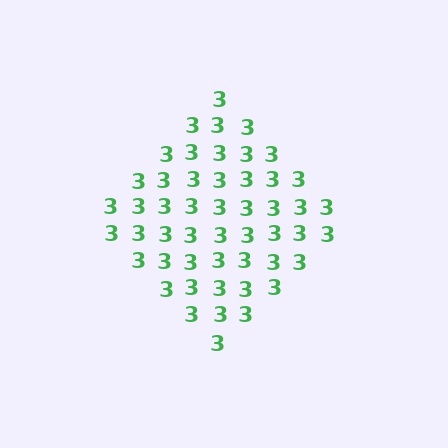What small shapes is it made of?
It is made of small digit 3's.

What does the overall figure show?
The overall figure shows a diamond.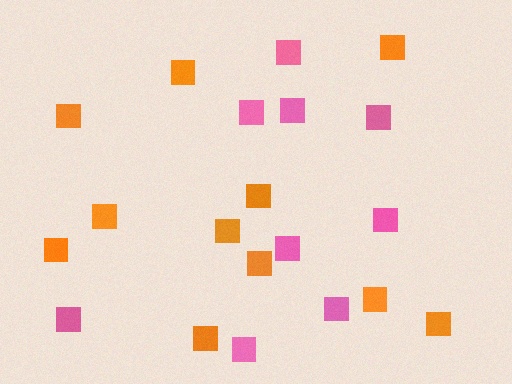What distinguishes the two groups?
There are 2 groups: one group of orange squares (11) and one group of pink squares (9).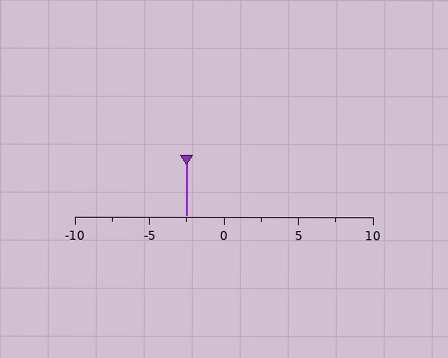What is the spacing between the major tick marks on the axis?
The major ticks are spaced 5 apart.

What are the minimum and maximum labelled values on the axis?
The axis runs from -10 to 10.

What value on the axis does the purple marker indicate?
The marker indicates approximately -2.5.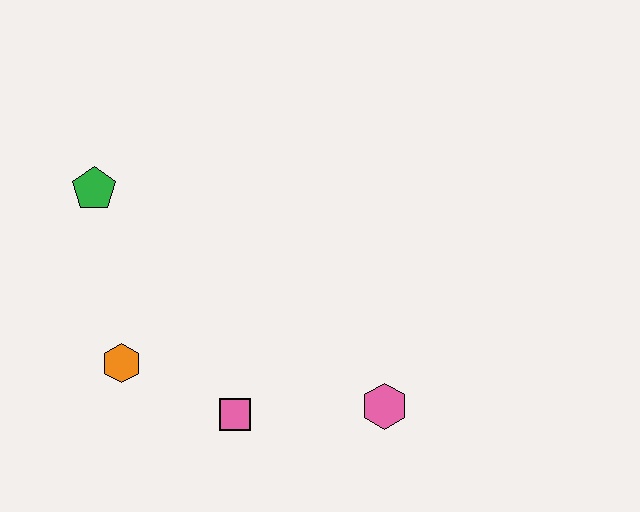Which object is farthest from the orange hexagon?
The pink hexagon is farthest from the orange hexagon.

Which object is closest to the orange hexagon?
The pink square is closest to the orange hexagon.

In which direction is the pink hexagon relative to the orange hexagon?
The pink hexagon is to the right of the orange hexagon.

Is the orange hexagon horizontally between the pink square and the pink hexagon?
No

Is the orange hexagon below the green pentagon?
Yes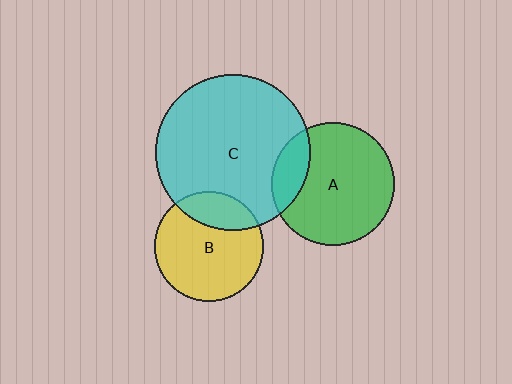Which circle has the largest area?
Circle C (cyan).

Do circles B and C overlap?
Yes.